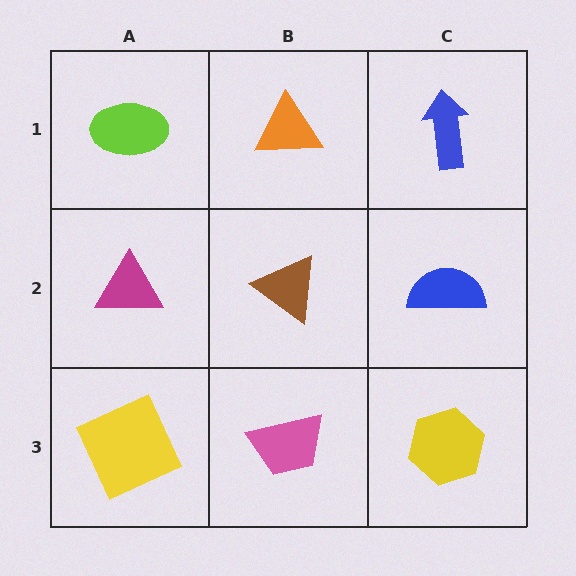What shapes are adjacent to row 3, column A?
A magenta triangle (row 2, column A), a pink trapezoid (row 3, column B).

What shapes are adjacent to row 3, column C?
A blue semicircle (row 2, column C), a pink trapezoid (row 3, column B).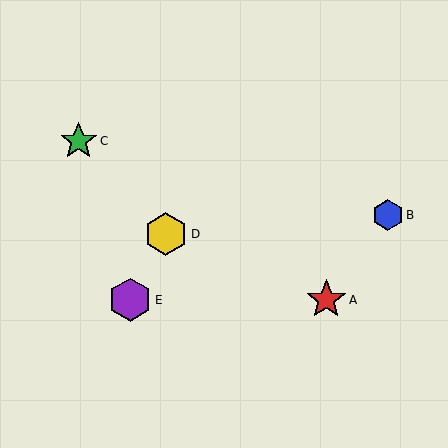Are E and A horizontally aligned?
Yes, both are at y≈300.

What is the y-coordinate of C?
Object C is at y≈141.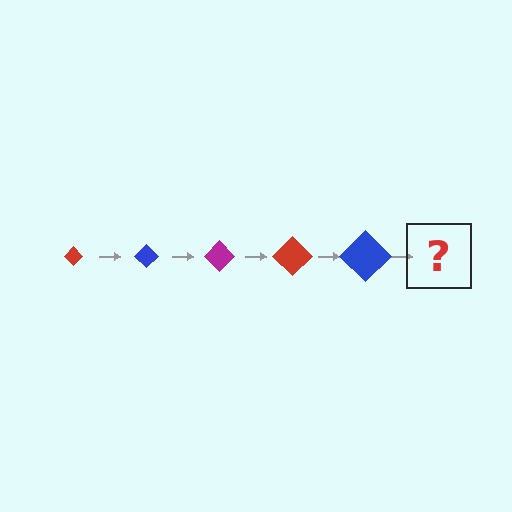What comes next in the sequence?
The next element should be a magenta diamond, larger than the previous one.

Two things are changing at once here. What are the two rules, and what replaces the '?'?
The two rules are that the diamond grows larger each step and the color cycles through red, blue, and magenta. The '?' should be a magenta diamond, larger than the previous one.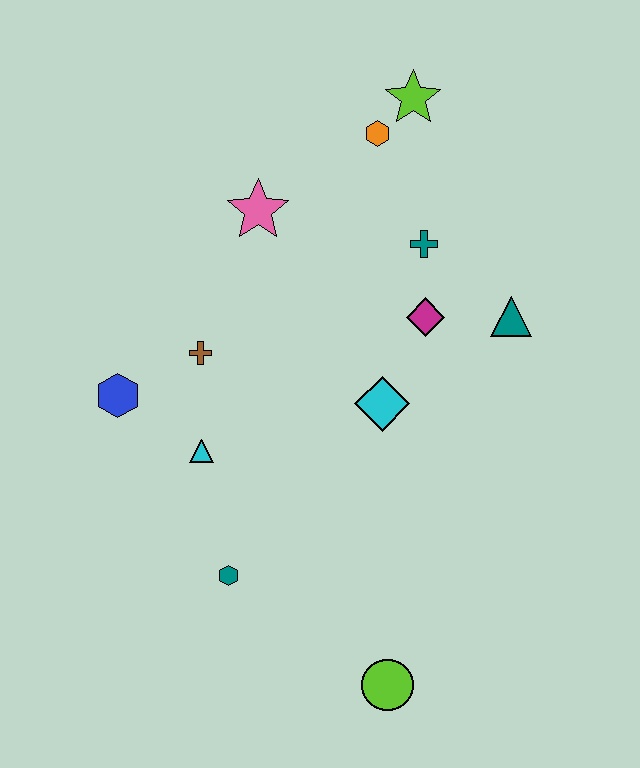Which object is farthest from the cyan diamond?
The lime star is farthest from the cyan diamond.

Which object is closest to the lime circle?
The teal hexagon is closest to the lime circle.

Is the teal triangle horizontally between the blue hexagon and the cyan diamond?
No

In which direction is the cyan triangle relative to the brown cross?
The cyan triangle is below the brown cross.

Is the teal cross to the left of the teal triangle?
Yes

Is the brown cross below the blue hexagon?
No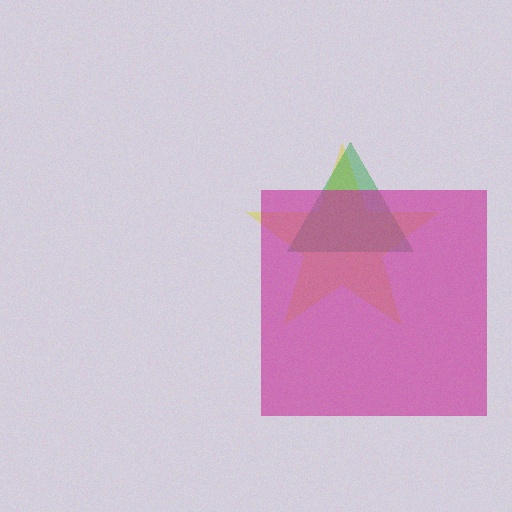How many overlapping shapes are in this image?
There are 3 overlapping shapes in the image.